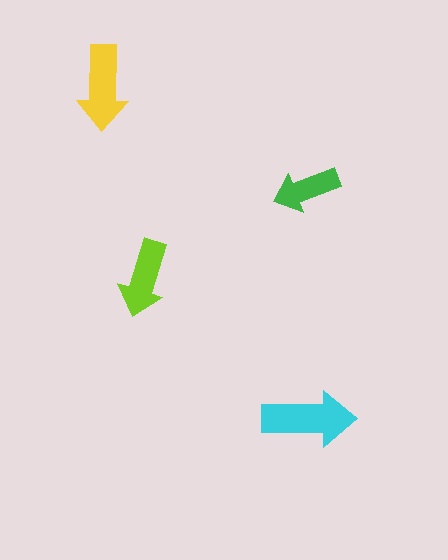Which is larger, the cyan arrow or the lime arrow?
The cyan one.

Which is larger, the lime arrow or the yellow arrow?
The yellow one.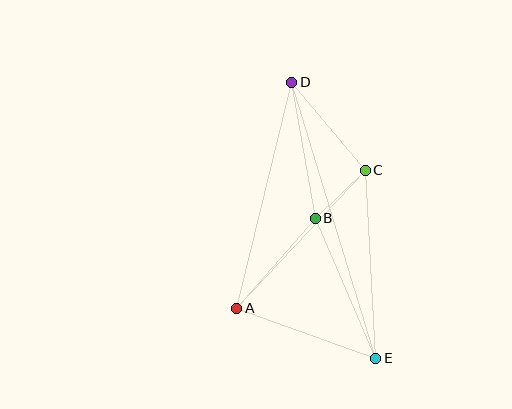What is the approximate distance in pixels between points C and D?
The distance between C and D is approximately 114 pixels.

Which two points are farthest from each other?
Points D and E are farthest from each other.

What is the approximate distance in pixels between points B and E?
The distance between B and E is approximately 153 pixels.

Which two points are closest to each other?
Points B and C are closest to each other.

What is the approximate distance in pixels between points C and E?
The distance between C and E is approximately 189 pixels.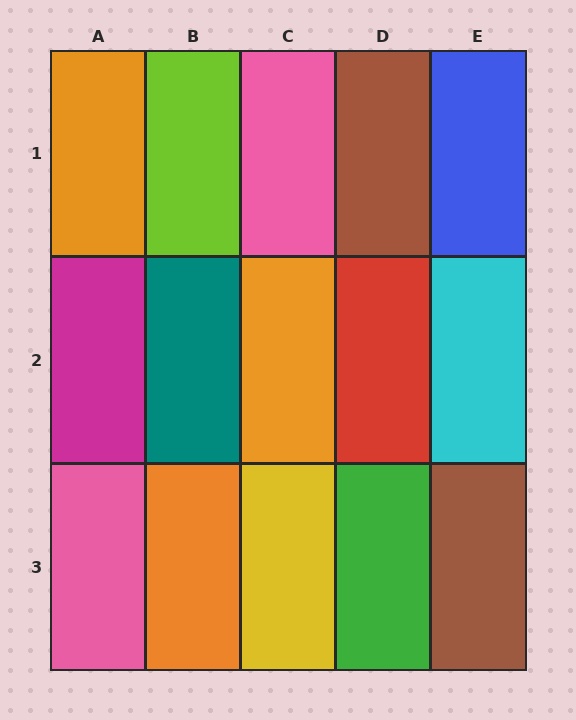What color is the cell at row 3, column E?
Brown.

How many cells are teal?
1 cell is teal.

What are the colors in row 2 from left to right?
Magenta, teal, orange, red, cyan.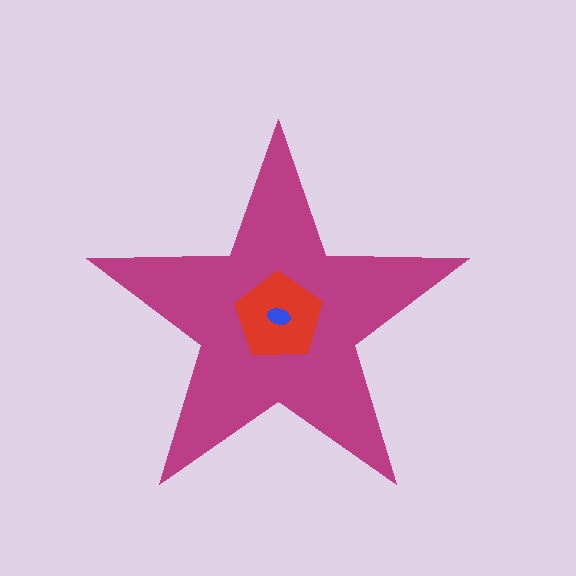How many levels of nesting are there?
3.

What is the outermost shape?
The magenta star.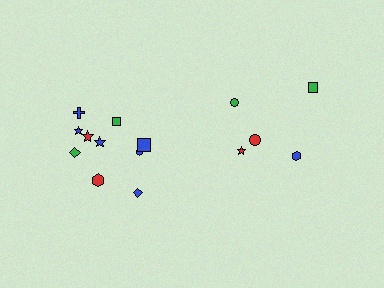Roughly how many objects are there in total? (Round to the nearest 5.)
Roughly 15 objects in total.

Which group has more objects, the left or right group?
The left group.